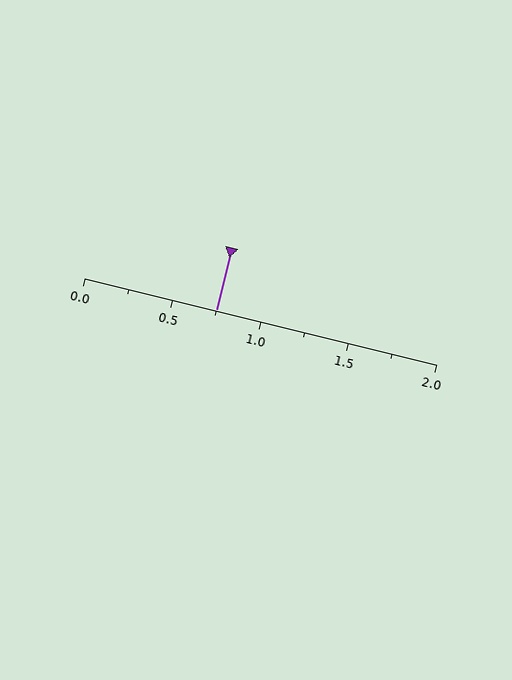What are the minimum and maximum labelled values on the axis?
The axis runs from 0.0 to 2.0.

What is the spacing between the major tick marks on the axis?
The major ticks are spaced 0.5 apart.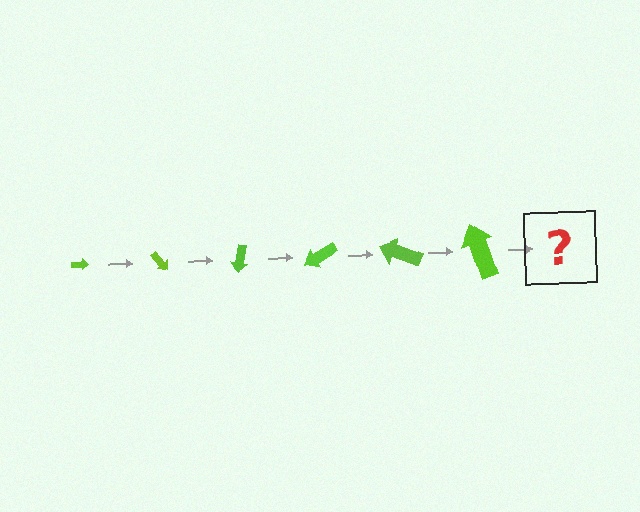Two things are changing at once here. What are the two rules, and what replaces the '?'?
The two rules are that the arrow grows larger each step and it rotates 50 degrees each step. The '?' should be an arrow, larger than the previous one and rotated 300 degrees from the start.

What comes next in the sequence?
The next element should be an arrow, larger than the previous one and rotated 300 degrees from the start.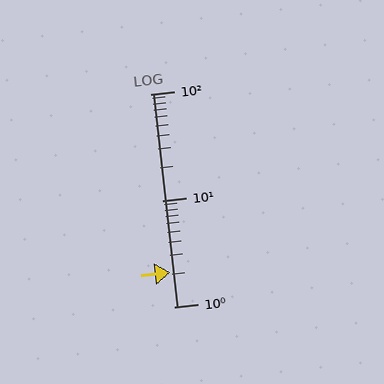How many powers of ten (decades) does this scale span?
The scale spans 2 decades, from 1 to 100.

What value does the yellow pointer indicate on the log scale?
The pointer indicates approximately 2.1.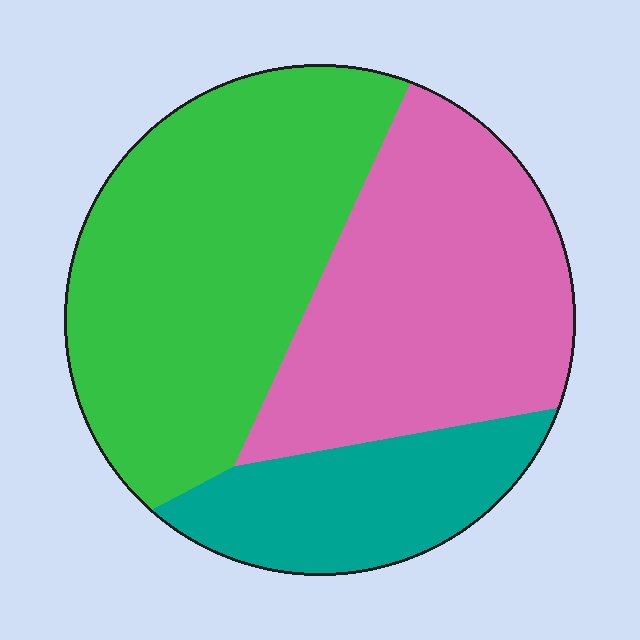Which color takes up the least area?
Teal, at roughly 20%.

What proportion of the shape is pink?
Pink takes up about three eighths (3/8) of the shape.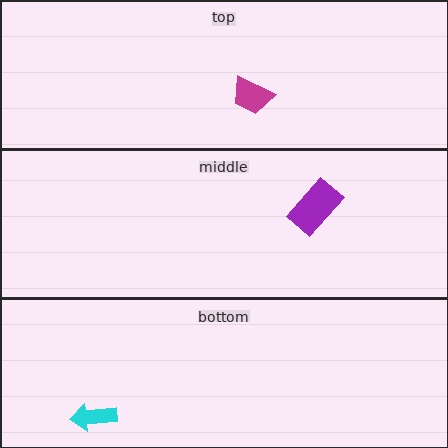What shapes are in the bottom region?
The cyan arrow.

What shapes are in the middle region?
The purple rectangle.